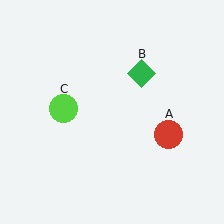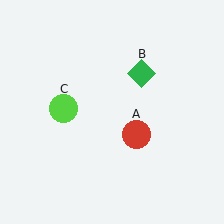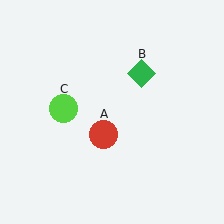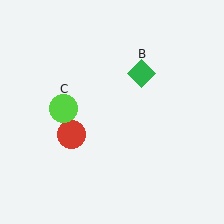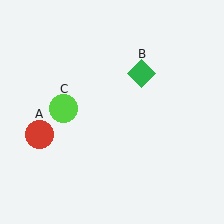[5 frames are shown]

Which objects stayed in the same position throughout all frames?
Green diamond (object B) and lime circle (object C) remained stationary.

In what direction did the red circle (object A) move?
The red circle (object A) moved left.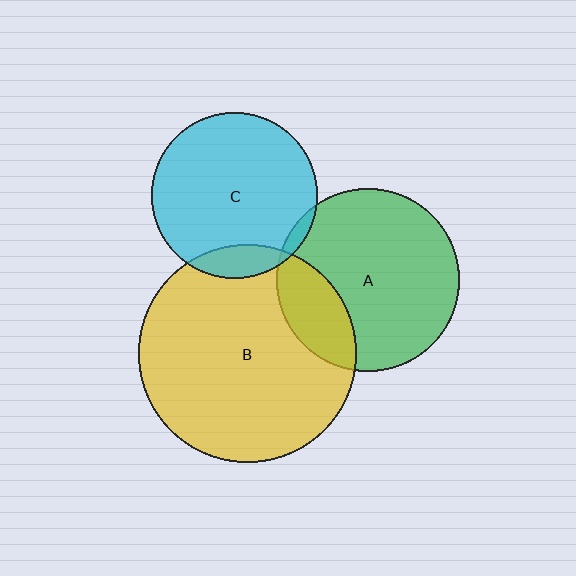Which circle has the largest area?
Circle B (yellow).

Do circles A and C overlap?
Yes.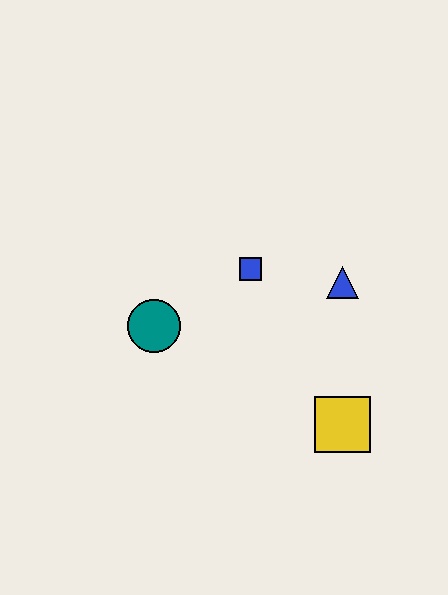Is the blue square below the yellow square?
No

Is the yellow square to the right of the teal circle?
Yes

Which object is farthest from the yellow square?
The teal circle is farthest from the yellow square.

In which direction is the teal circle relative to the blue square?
The teal circle is to the left of the blue square.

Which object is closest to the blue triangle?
The blue square is closest to the blue triangle.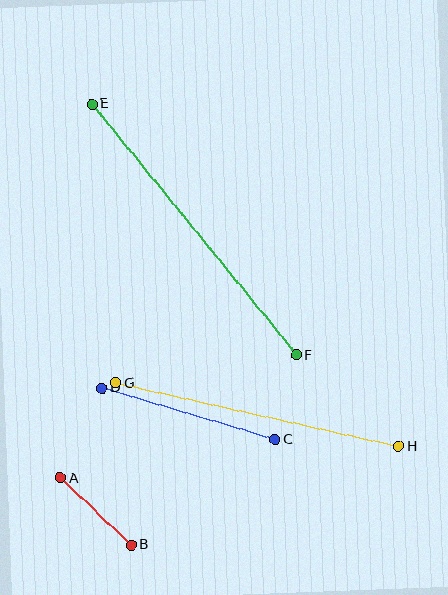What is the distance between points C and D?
The distance is approximately 180 pixels.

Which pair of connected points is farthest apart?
Points E and F are farthest apart.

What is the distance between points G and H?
The distance is approximately 290 pixels.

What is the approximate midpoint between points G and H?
The midpoint is at approximately (257, 415) pixels.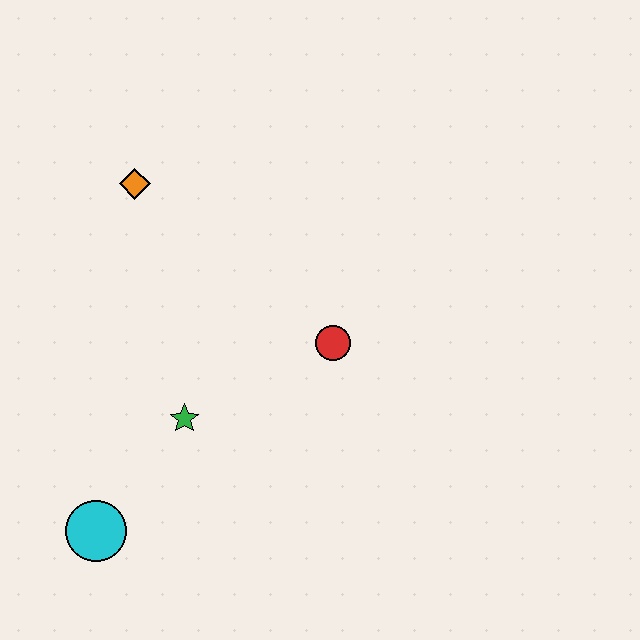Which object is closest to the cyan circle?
The green star is closest to the cyan circle.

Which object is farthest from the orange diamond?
The cyan circle is farthest from the orange diamond.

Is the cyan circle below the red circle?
Yes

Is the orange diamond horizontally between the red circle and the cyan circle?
Yes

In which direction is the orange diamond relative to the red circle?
The orange diamond is to the left of the red circle.